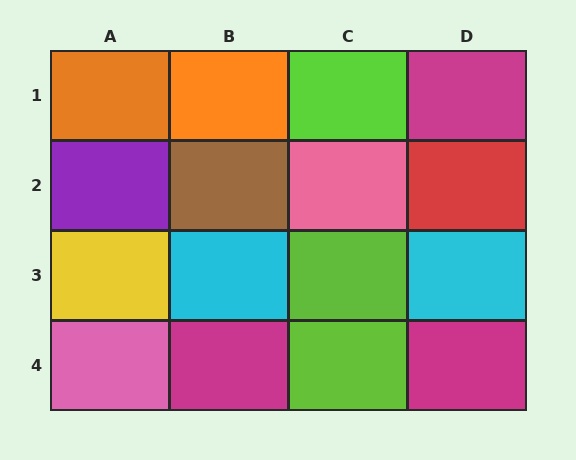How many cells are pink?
2 cells are pink.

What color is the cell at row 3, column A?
Yellow.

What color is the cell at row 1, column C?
Lime.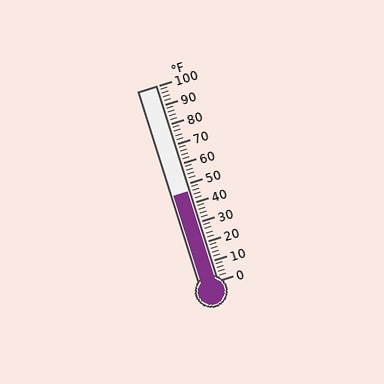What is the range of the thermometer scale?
The thermometer scale ranges from 0°F to 100°F.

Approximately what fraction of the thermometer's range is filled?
The thermometer is filled to approximately 45% of its range.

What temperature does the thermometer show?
The thermometer shows approximately 46°F.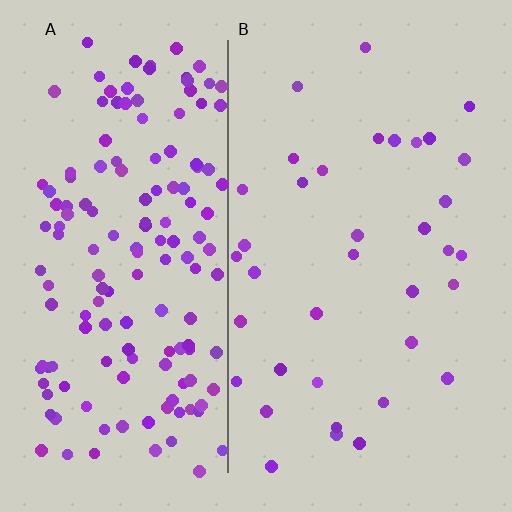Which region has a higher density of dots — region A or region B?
A (the left).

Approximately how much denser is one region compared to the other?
Approximately 4.3× — region A over region B.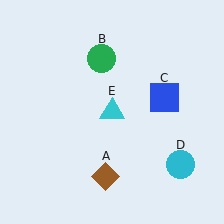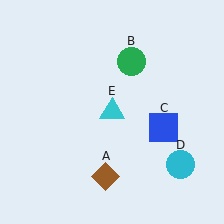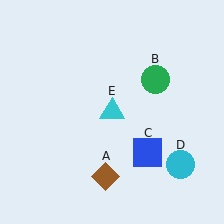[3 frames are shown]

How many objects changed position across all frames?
2 objects changed position: green circle (object B), blue square (object C).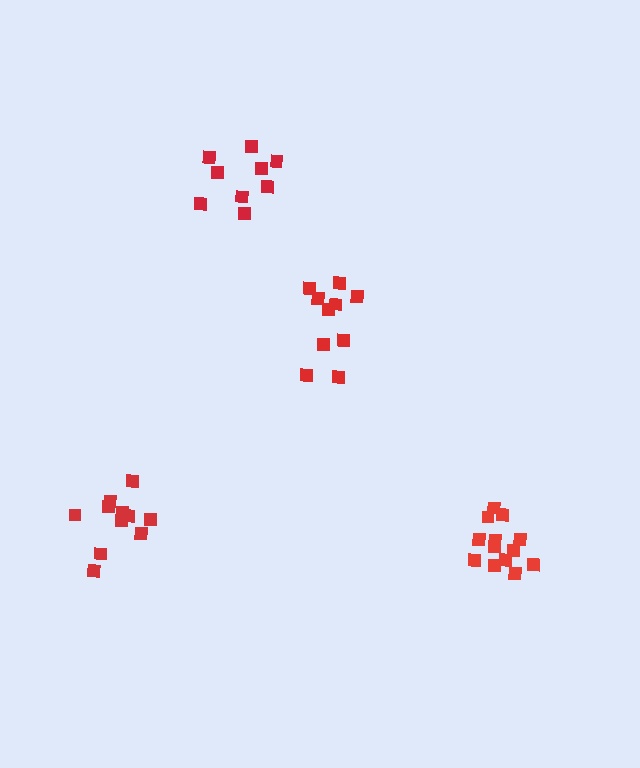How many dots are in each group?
Group 1: 13 dots, Group 2: 10 dots, Group 3: 9 dots, Group 4: 11 dots (43 total).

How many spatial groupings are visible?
There are 4 spatial groupings.